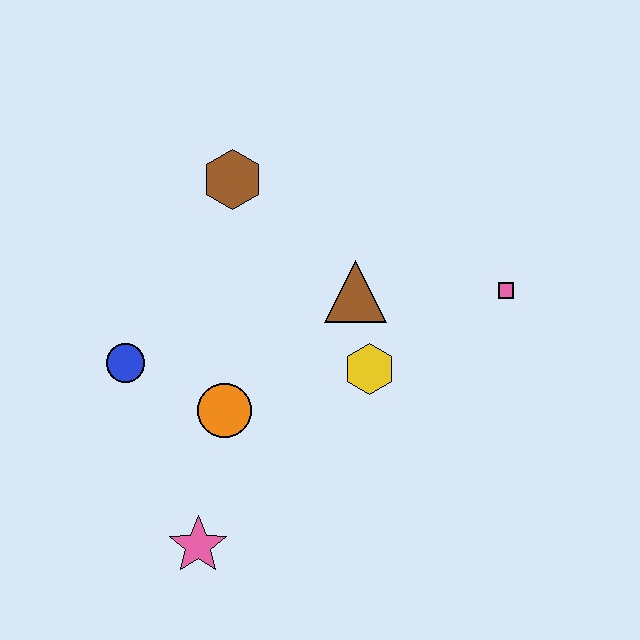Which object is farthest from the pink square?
The pink star is farthest from the pink square.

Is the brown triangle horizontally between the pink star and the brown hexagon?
No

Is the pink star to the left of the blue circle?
No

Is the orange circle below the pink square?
Yes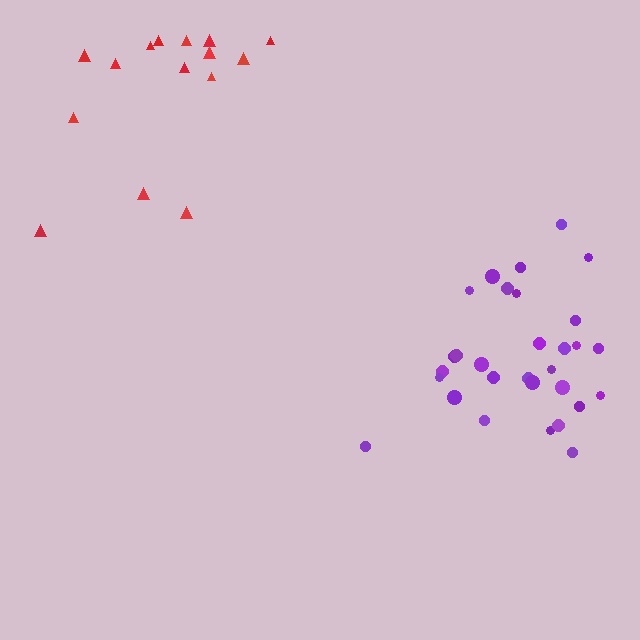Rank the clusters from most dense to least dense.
purple, red.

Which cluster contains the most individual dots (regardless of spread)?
Purple (30).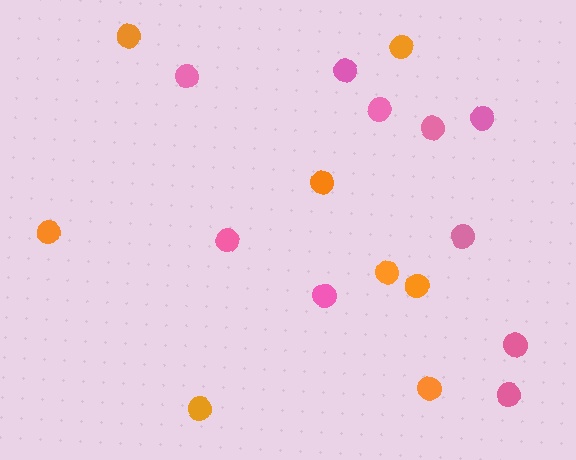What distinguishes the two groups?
There are 2 groups: one group of pink circles (10) and one group of orange circles (8).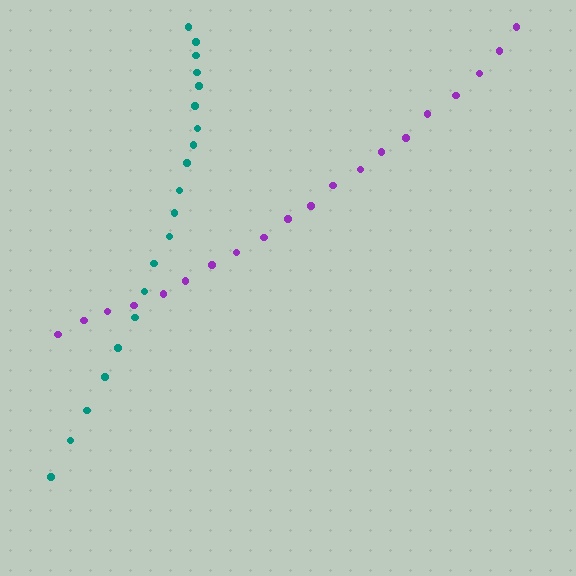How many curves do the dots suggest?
There are 2 distinct paths.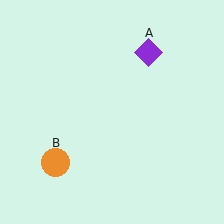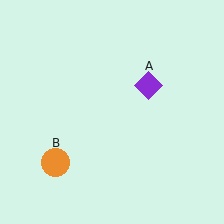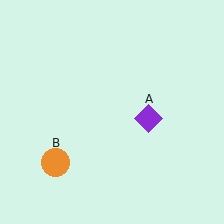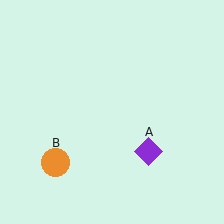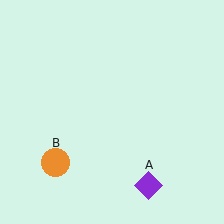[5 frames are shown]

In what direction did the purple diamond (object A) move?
The purple diamond (object A) moved down.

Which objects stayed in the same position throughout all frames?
Orange circle (object B) remained stationary.